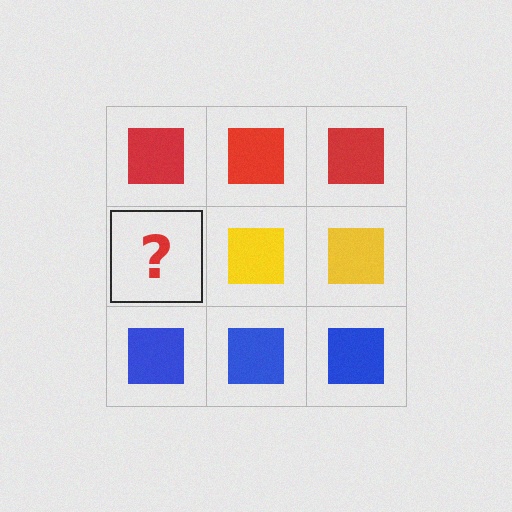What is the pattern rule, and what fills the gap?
The rule is that each row has a consistent color. The gap should be filled with a yellow square.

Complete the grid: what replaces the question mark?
The question mark should be replaced with a yellow square.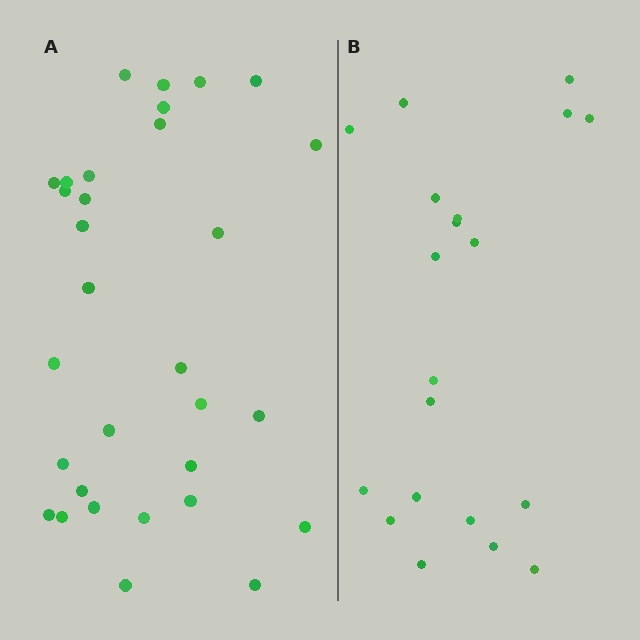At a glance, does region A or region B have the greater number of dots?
Region A (the left region) has more dots.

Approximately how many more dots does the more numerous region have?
Region A has roughly 12 or so more dots than region B.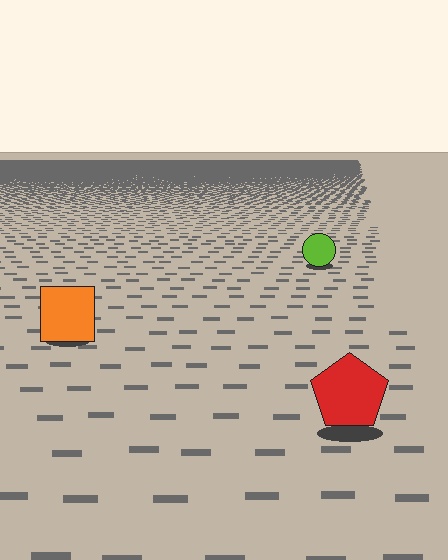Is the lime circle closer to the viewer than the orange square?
No. The orange square is closer — you can tell from the texture gradient: the ground texture is coarser near it.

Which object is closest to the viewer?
The red pentagon is closest. The texture marks near it are larger and more spread out.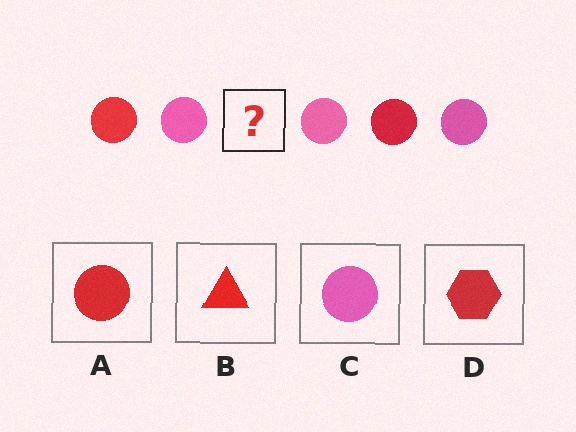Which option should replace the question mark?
Option A.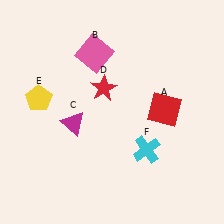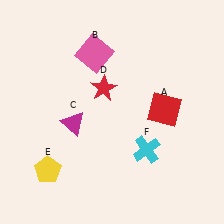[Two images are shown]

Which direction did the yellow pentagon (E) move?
The yellow pentagon (E) moved down.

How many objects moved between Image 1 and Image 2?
1 object moved between the two images.